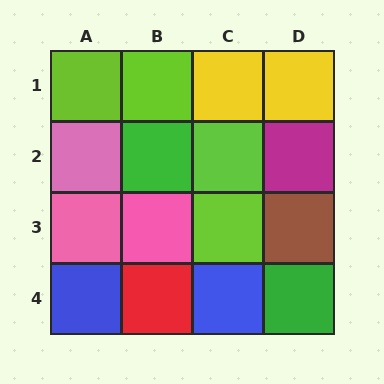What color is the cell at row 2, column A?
Pink.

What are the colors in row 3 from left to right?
Pink, pink, lime, brown.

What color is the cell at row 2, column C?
Lime.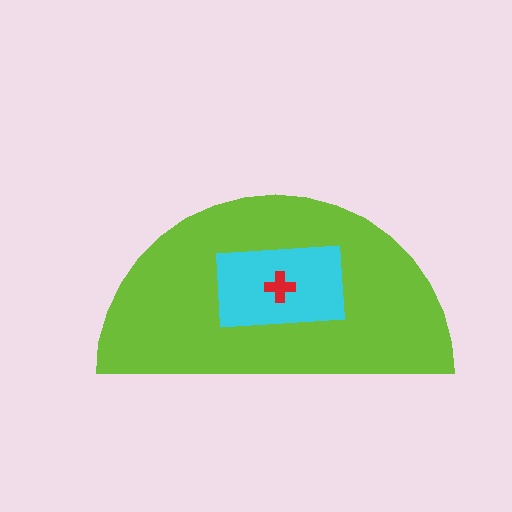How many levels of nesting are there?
3.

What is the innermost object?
The red cross.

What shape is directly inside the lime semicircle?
The cyan rectangle.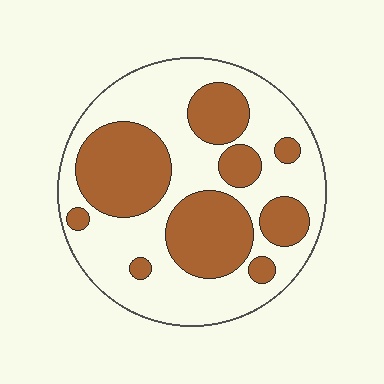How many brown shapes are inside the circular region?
9.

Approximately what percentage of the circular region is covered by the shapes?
Approximately 40%.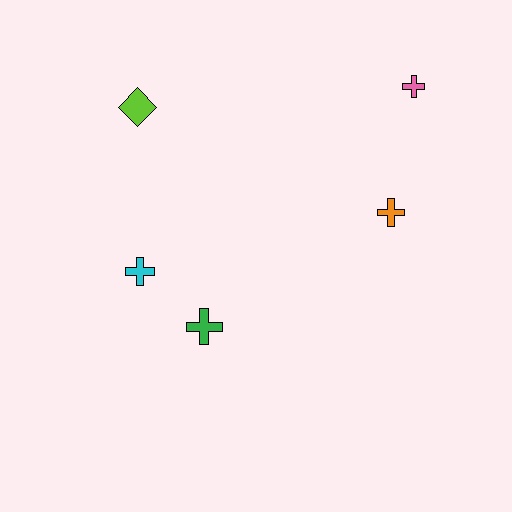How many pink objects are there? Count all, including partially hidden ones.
There is 1 pink object.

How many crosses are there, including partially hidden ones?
There are 4 crosses.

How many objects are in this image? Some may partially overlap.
There are 5 objects.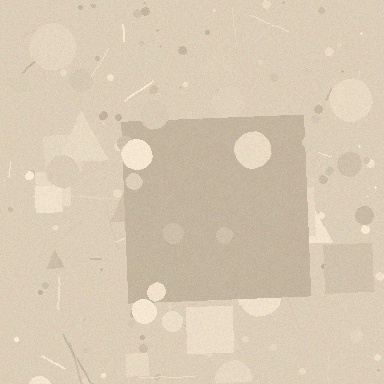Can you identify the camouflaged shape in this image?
The camouflaged shape is a square.